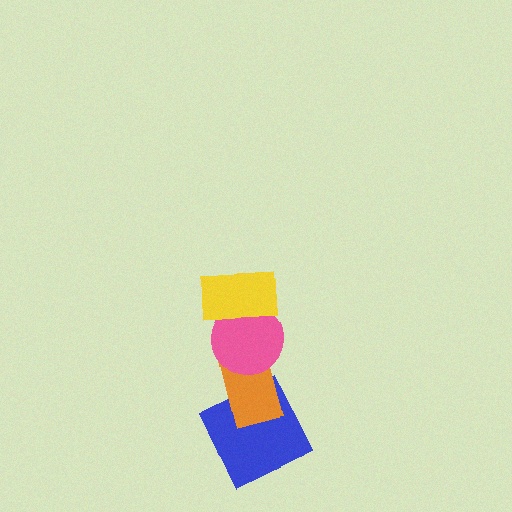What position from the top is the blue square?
The blue square is 4th from the top.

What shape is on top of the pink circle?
The yellow rectangle is on top of the pink circle.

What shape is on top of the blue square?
The orange rectangle is on top of the blue square.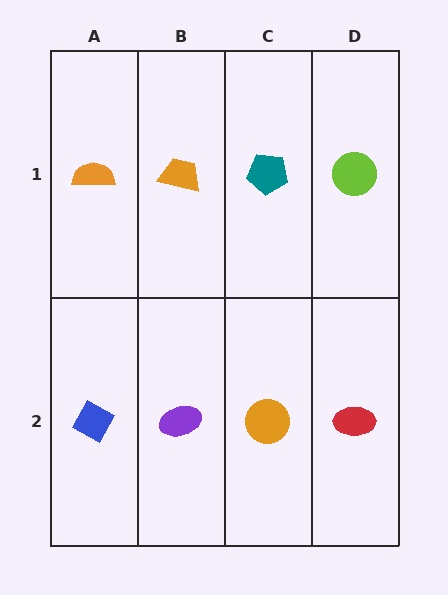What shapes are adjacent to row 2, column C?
A teal pentagon (row 1, column C), a purple ellipse (row 2, column B), a red ellipse (row 2, column D).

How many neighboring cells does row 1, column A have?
2.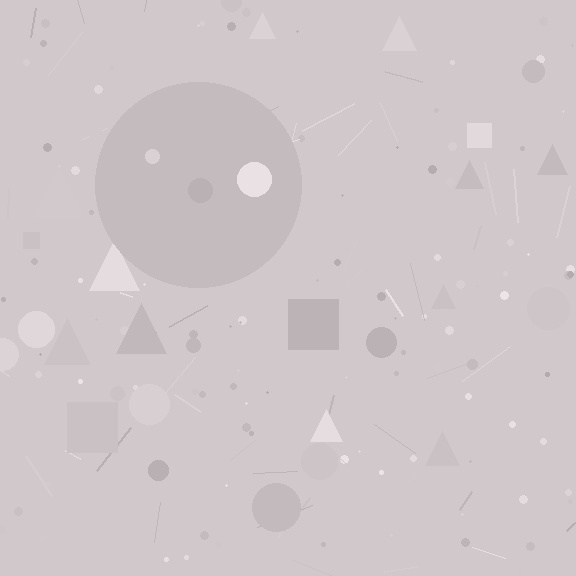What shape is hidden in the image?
A circle is hidden in the image.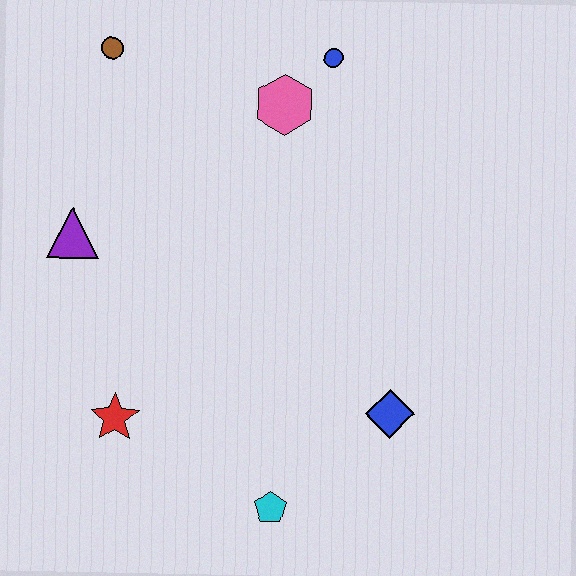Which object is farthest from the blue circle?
The cyan pentagon is farthest from the blue circle.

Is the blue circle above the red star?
Yes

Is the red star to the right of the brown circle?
Yes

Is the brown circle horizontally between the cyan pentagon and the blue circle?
No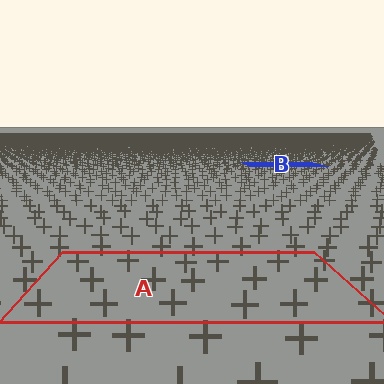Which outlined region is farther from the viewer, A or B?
Region B is farther from the viewer — the texture elements inside it appear smaller and more densely packed.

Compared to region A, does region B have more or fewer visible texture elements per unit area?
Region B has more texture elements per unit area — they are packed more densely because it is farther away.